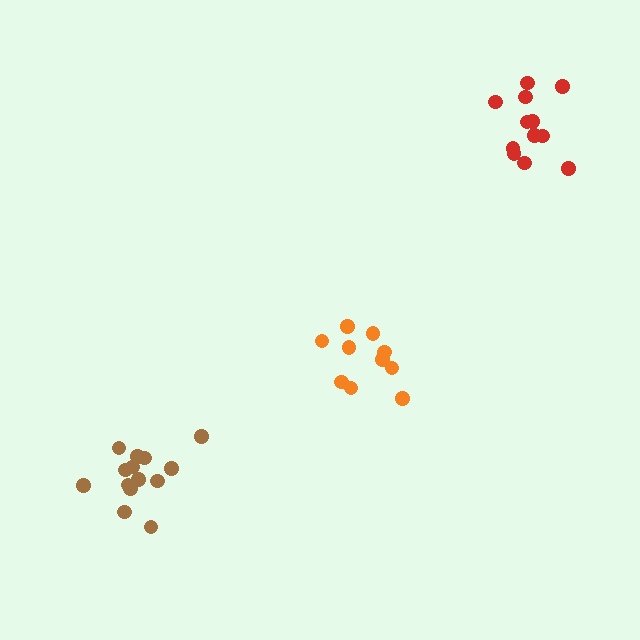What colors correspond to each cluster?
The clusters are colored: orange, red, brown.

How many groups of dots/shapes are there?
There are 3 groups.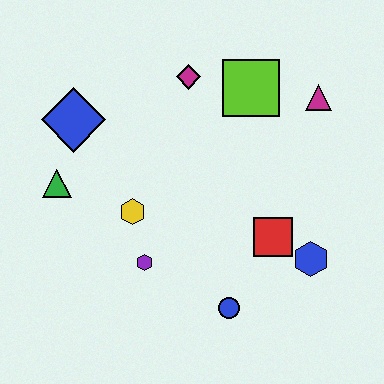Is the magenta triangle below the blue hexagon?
No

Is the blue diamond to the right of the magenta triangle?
No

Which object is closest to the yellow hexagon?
The purple hexagon is closest to the yellow hexagon.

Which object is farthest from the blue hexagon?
The blue diamond is farthest from the blue hexagon.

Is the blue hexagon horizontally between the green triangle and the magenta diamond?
No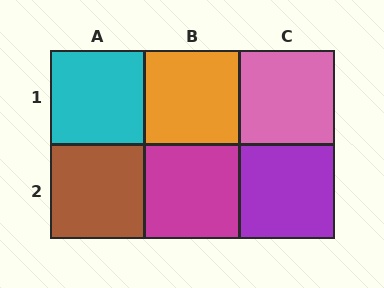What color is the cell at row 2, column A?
Brown.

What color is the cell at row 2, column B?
Magenta.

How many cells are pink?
1 cell is pink.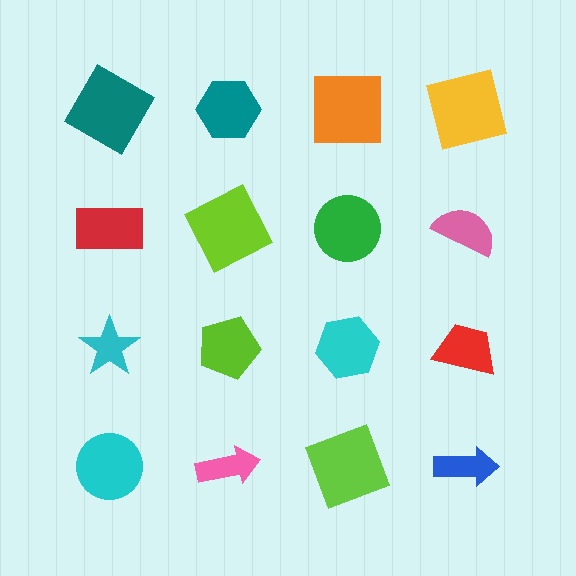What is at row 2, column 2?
A lime square.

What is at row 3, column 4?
A red trapezoid.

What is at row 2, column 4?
A pink semicircle.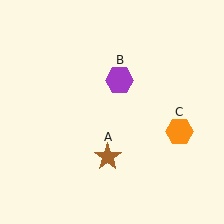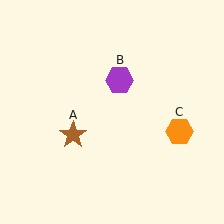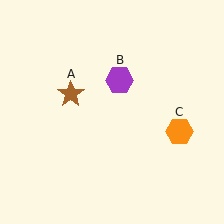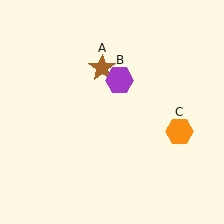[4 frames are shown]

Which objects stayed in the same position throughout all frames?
Purple hexagon (object B) and orange hexagon (object C) remained stationary.